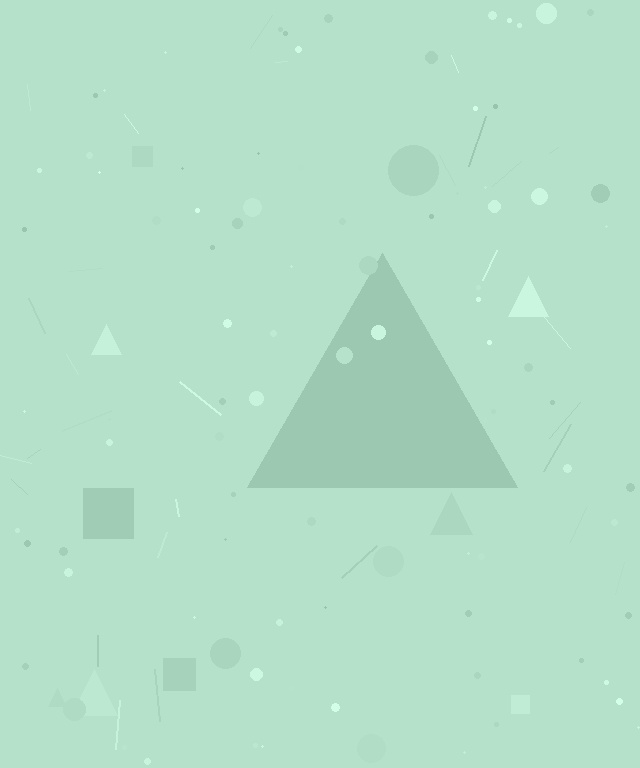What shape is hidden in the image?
A triangle is hidden in the image.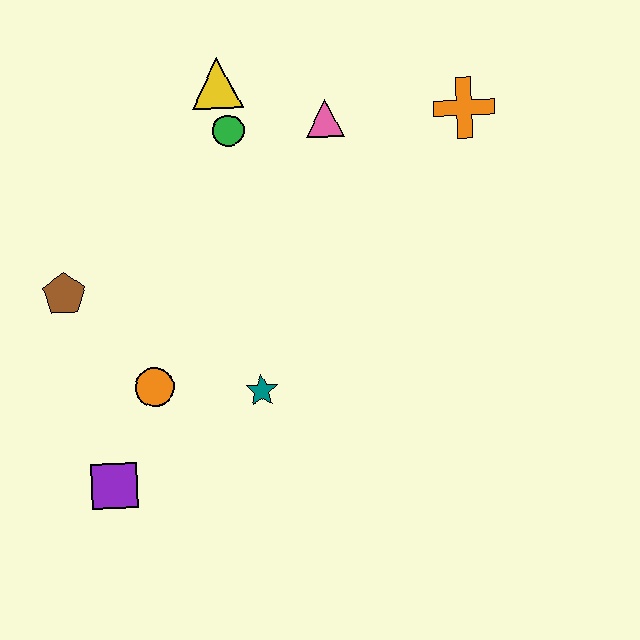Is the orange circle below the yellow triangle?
Yes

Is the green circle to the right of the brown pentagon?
Yes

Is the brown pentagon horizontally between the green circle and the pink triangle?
No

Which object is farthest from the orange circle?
The orange cross is farthest from the orange circle.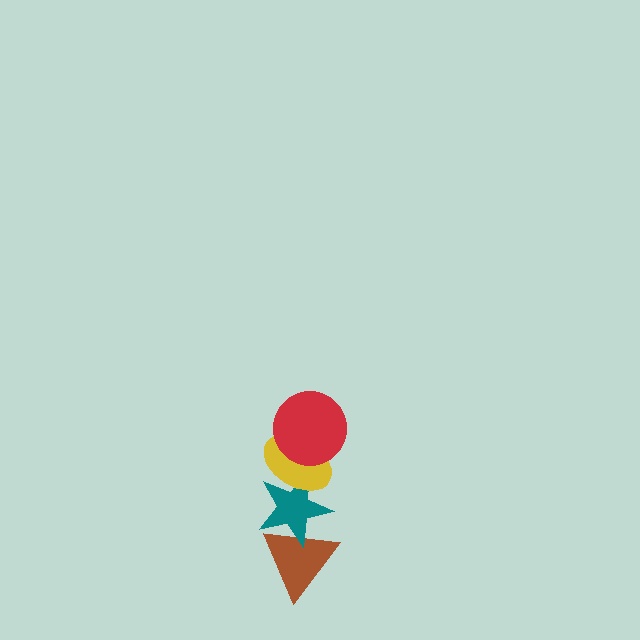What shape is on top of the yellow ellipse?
The red circle is on top of the yellow ellipse.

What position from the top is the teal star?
The teal star is 3rd from the top.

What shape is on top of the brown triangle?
The teal star is on top of the brown triangle.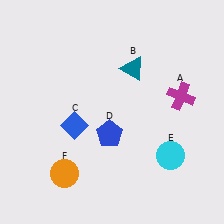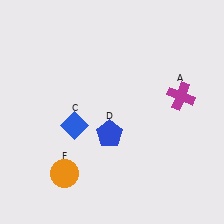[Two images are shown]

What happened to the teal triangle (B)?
The teal triangle (B) was removed in Image 2. It was in the top-right area of Image 1.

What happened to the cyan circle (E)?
The cyan circle (E) was removed in Image 2. It was in the bottom-right area of Image 1.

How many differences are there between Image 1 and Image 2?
There are 2 differences between the two images.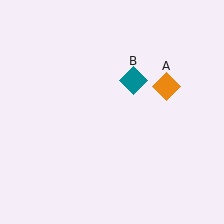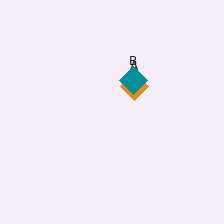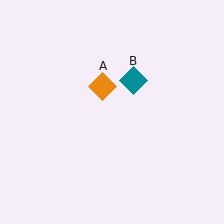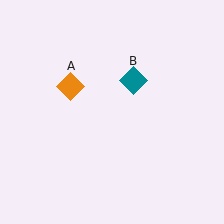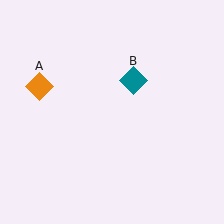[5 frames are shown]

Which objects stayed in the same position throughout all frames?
Teal diamond (object B) remained stationary.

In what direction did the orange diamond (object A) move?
The orange diamond (object A) moved left.